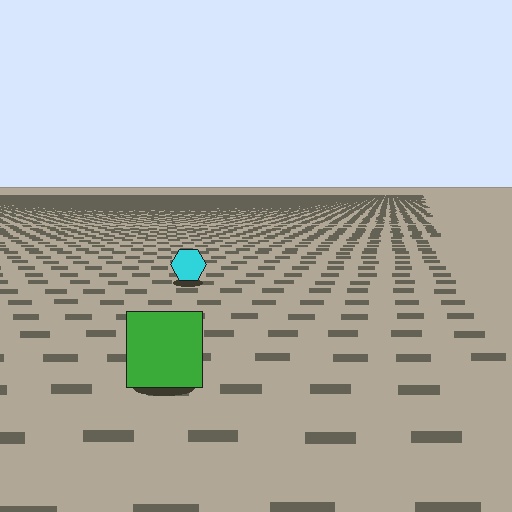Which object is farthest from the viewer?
The cyan hexagon is farthest from the viewer. It appears smaller and the ground texture around it is denser.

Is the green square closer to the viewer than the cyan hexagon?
Yes. The green square is closer — you can tell from the texture gradient: the ground texture is coarser near it.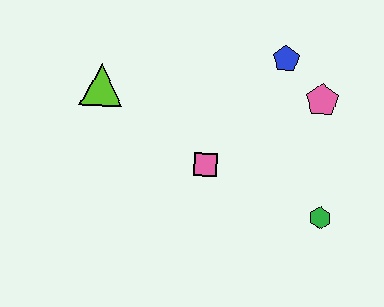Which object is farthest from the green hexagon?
The lime triangle is farthest from the green hexagon.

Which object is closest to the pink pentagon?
The blue pentagon is closest to the pink pentagon.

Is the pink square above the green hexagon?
Yes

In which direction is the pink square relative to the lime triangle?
The pink square is to the right of the lime triangle.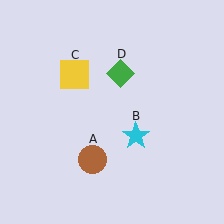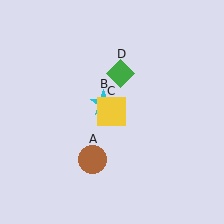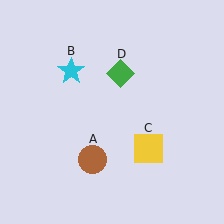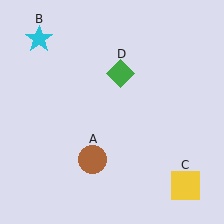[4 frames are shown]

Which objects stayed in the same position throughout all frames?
Brown circle (object A) and green diamond (object D) remained stationary.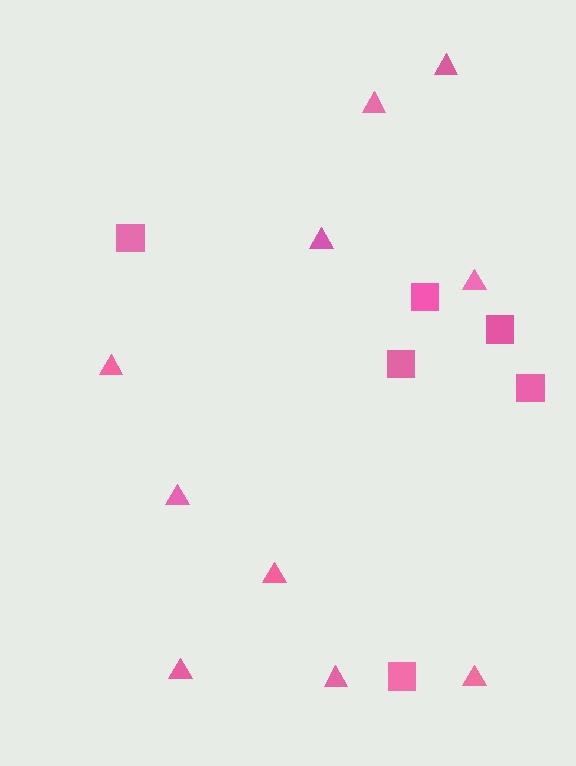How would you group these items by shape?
There are 2 groups: one group of triangles (10) and one group of squares (6).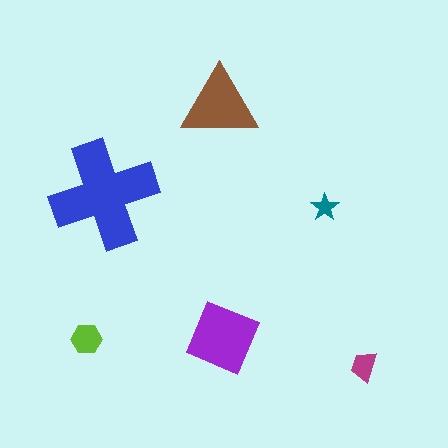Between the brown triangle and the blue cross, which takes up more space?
The blue cross.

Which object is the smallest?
The teal star.